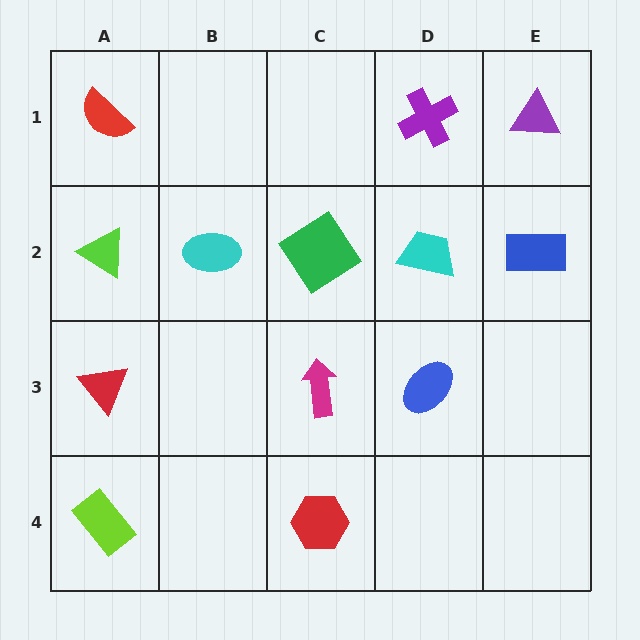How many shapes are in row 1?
3 shapes.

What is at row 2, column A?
A lime triangle.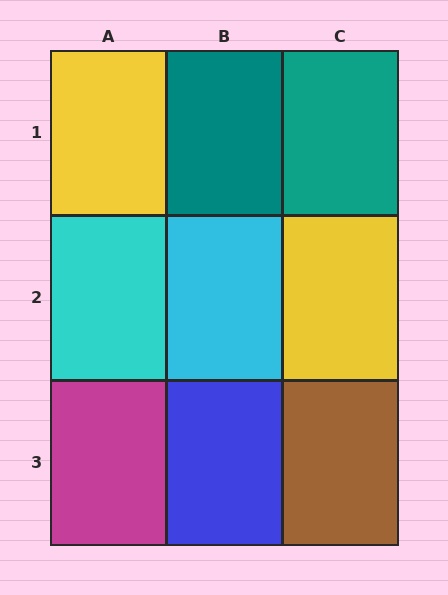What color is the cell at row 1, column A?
Yellow.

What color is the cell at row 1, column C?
Teal.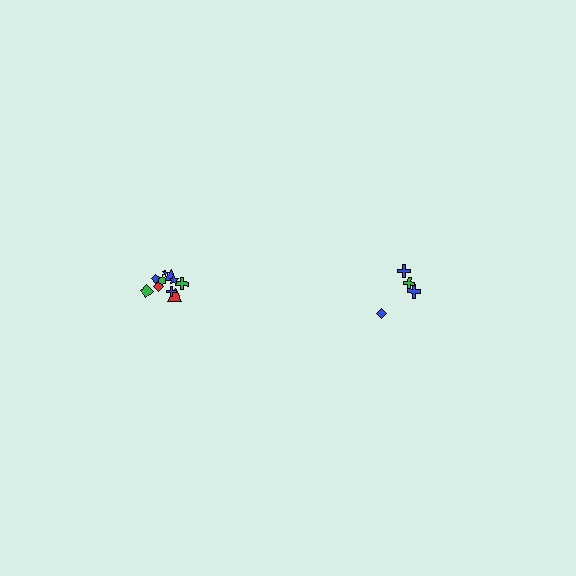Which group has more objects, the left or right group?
The left group.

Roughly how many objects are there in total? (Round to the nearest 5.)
Roughly 15 objects in total.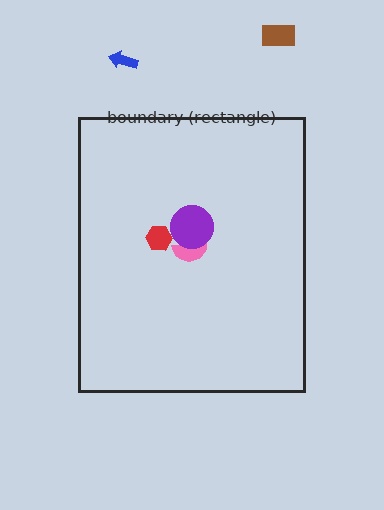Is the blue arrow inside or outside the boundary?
Outside.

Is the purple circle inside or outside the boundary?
Inside.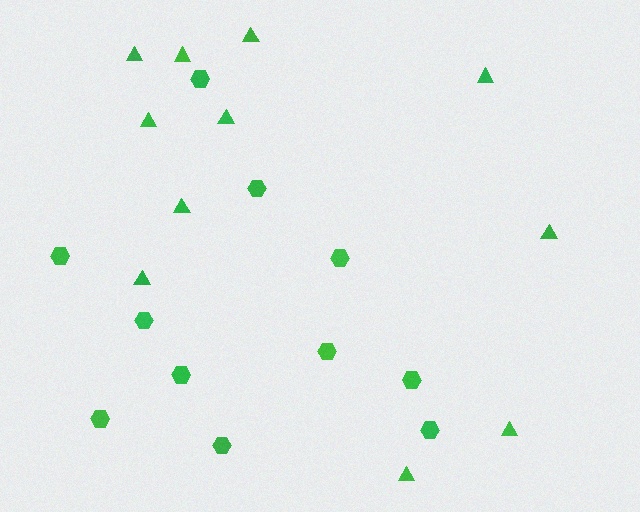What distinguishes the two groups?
There are 2 groups: one group of triangles (11) and one group of hexagons (11).